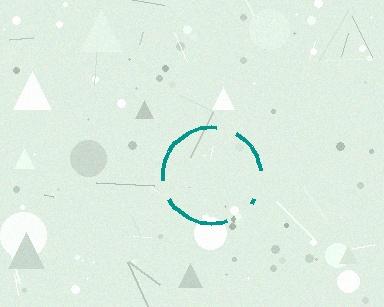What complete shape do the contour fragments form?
The contour fragments form a circle.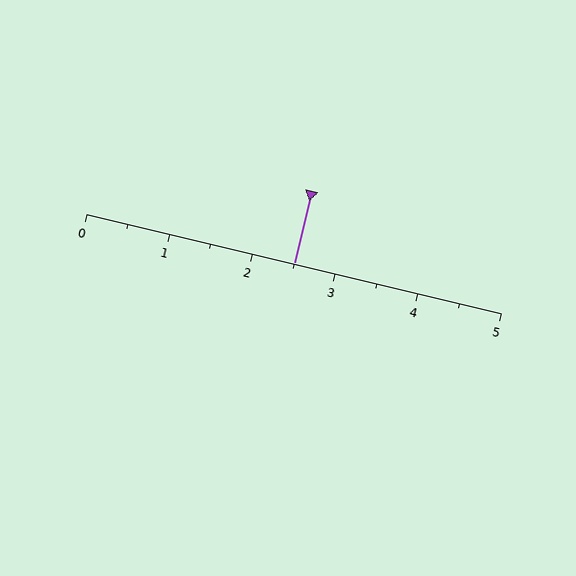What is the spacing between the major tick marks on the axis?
The major ticks are spaced 1 apart.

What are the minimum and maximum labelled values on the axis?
The axis runs from 0 to 5.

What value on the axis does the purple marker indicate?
The marker indicates approximately 2.5.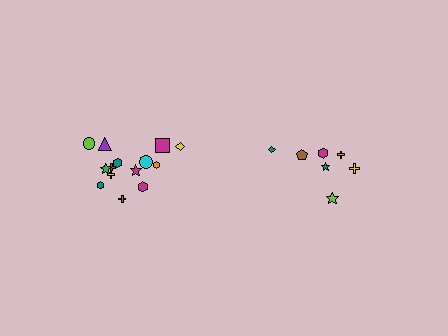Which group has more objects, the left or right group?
The left group.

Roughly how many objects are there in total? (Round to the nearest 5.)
Roughly 20 objects in total.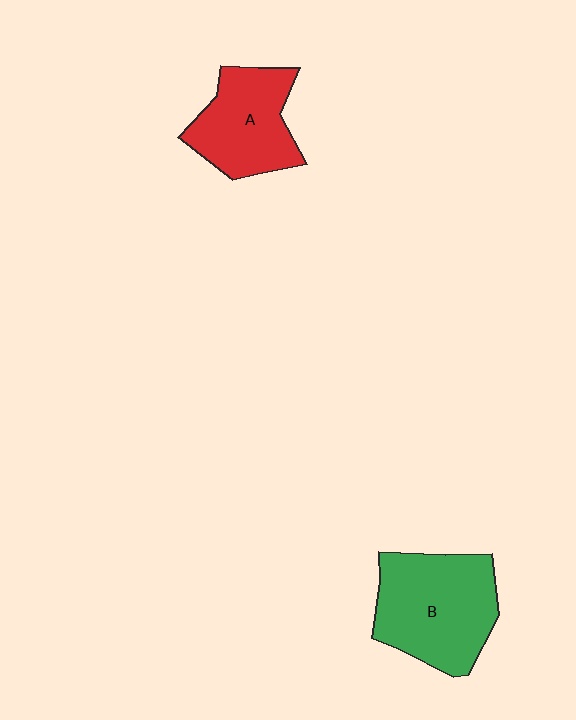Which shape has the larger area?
Shape B (green).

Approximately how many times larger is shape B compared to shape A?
Approximately 1.3 times.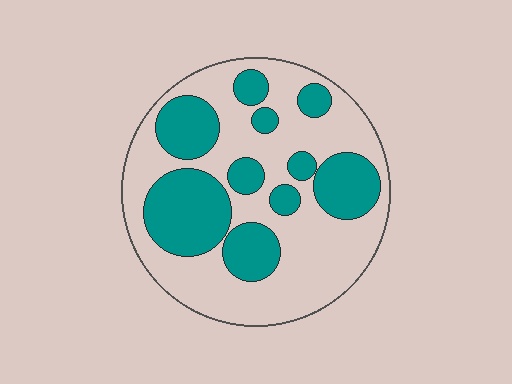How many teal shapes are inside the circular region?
10.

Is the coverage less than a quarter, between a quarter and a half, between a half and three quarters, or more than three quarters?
Between a quarter and a half.